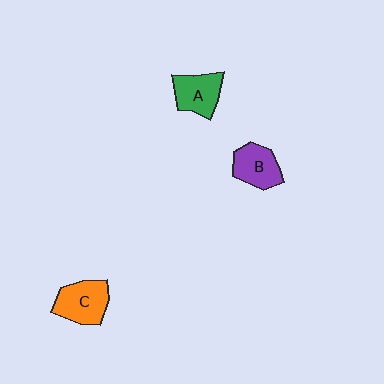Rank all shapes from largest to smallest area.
From largest to smallest: C (orange), B (purple), A (green).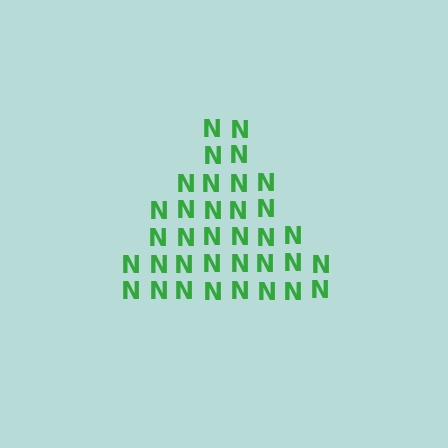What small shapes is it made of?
It is made of small letter N's.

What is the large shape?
The large shape is a triangle.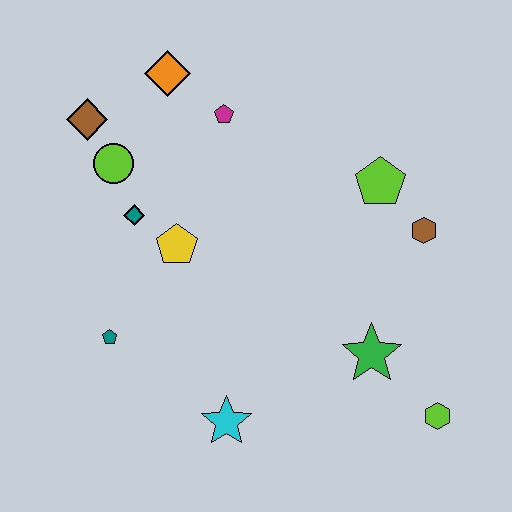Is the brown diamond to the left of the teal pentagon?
Yes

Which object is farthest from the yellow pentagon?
The lime hexagon is farthest from the yellow pentagon.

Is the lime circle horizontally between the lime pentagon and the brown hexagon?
No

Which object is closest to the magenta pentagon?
The orange diamond is closest to the magenta pentagon.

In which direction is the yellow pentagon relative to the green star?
The yellow pentagon is to the left of the green star.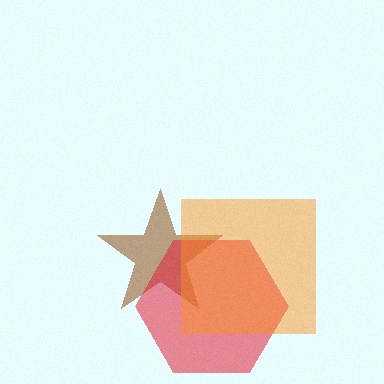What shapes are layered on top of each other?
The layered shapes are: a brown star, a red hexagon, an orange square.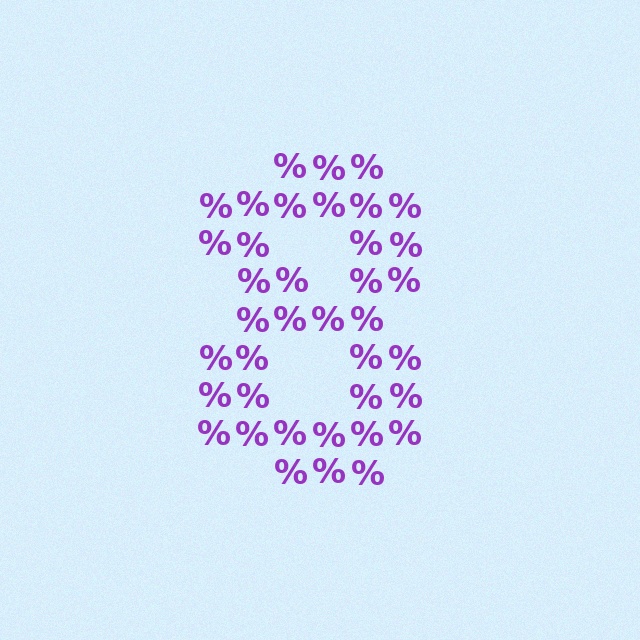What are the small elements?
The small elements are percent signs.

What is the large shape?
The large shape is the digit 8.